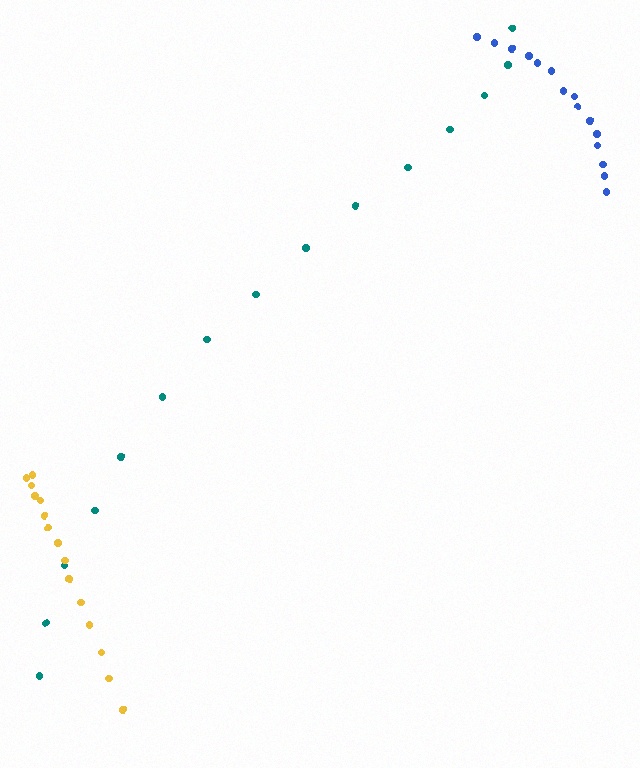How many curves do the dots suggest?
There are 3 distinct paths.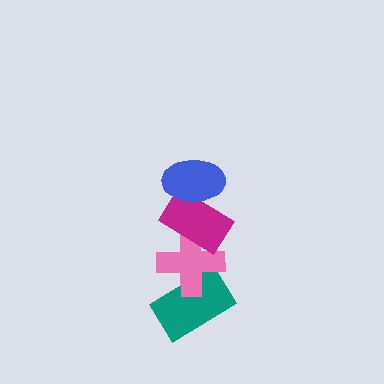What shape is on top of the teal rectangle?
The pink cross is on top of the teal rectangle.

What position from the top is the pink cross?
The pink cross is 3rd from the top.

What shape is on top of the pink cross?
The magenta rectangle is on top of the pink cross.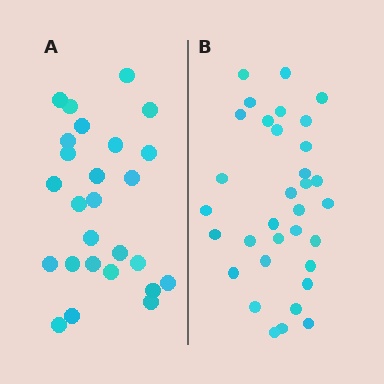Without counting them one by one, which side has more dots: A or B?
Region B (the right region) has more dots.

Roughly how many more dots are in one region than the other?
Region B has roughly 8 or so more dots than region A.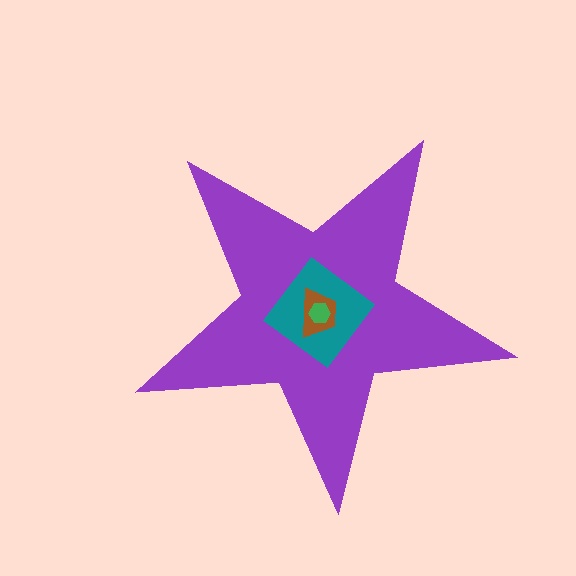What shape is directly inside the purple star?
The teal diamond.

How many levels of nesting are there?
4.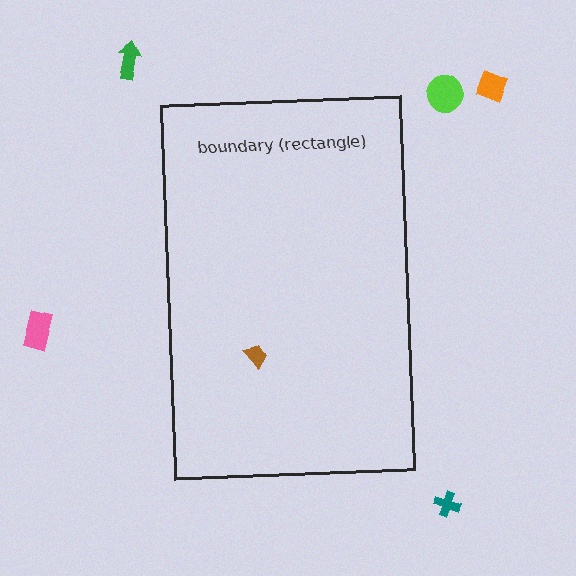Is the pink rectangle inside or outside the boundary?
Outside.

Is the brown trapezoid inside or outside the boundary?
Inside.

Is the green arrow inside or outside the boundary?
Outside.